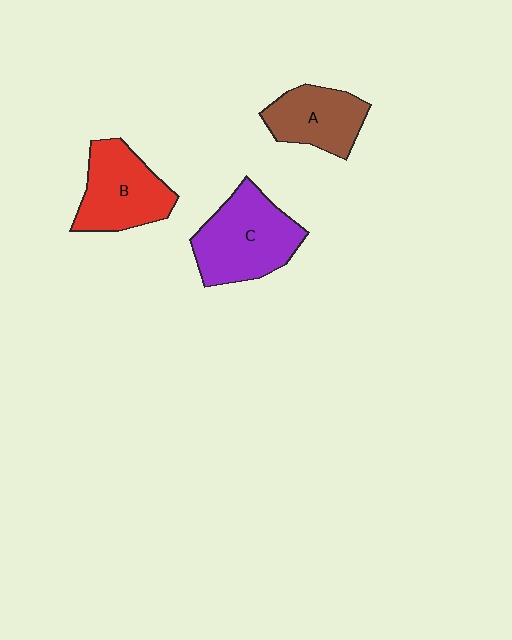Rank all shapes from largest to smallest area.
From largest to smallest: C (purple), B (red), A (brown).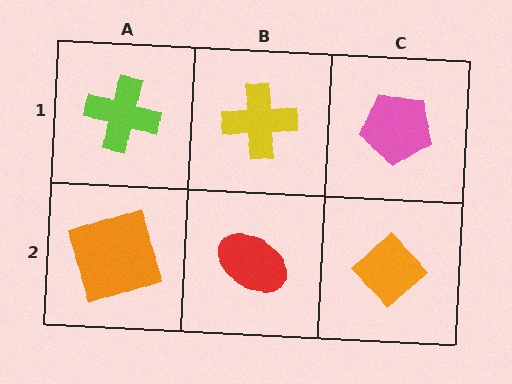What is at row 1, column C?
A pink pentagon.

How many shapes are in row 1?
3 shapes.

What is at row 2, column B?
A red ellipse.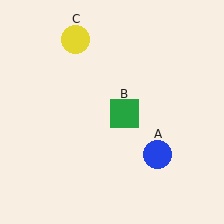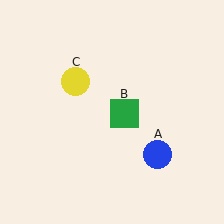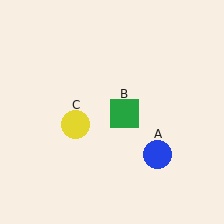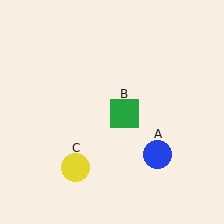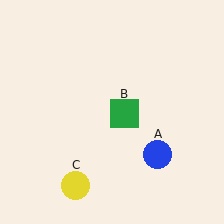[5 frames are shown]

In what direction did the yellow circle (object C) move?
The yellow circle (object C) moved down.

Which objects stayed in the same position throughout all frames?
Blue circle (object A) and green square (object B) remained stationary.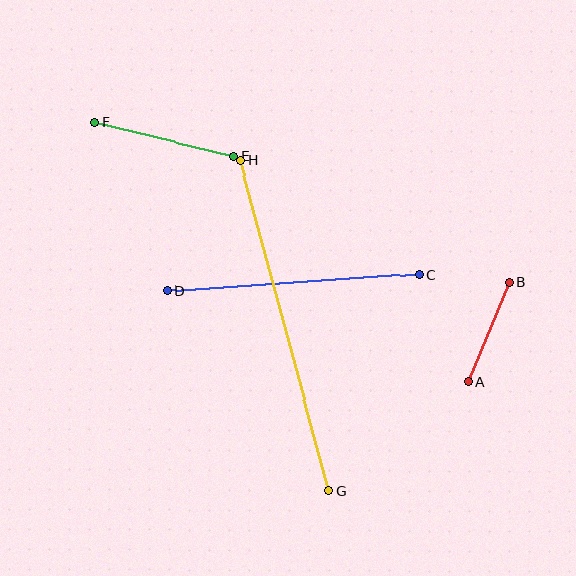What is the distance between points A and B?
The distance is approximately 108 pixels.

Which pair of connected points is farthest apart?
Points G and H are farthest apart.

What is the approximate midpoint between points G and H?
The midpoint is at approximately (285, 326) pixels.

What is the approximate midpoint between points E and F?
The midpoint is at approximately (164, 139) pixels.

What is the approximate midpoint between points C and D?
The midpoint is at approximately (293, 282) pixels.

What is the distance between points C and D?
The distance is approximately 252 pixels.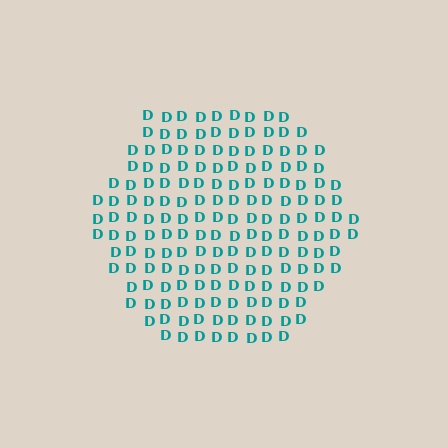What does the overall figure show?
The overall figure shows a hexagon.